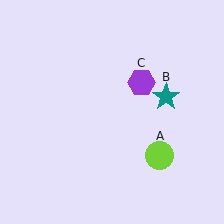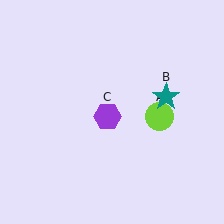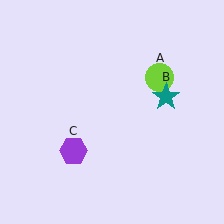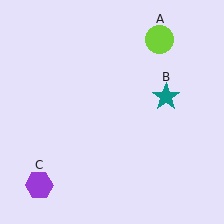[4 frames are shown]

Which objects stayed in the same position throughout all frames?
Teal star (object B) remained stationary.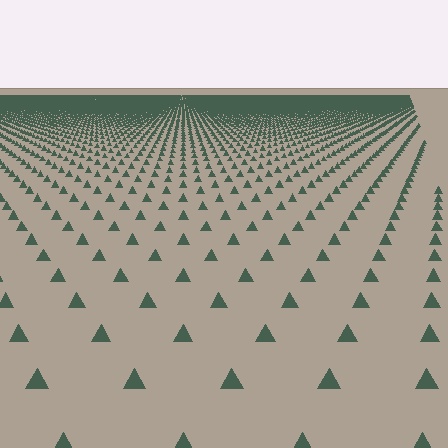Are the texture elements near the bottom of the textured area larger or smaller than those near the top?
Larger. Near the bottom, elements are closer to the viewer and appear at a bigger on-screen size.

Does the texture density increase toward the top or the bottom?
Density increases toward the top.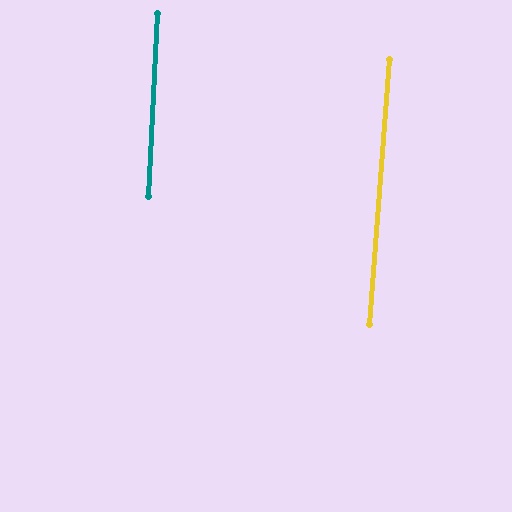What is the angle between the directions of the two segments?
Approximately 1 degree.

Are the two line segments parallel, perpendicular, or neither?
Parallel — their directions differ by only 1.3°.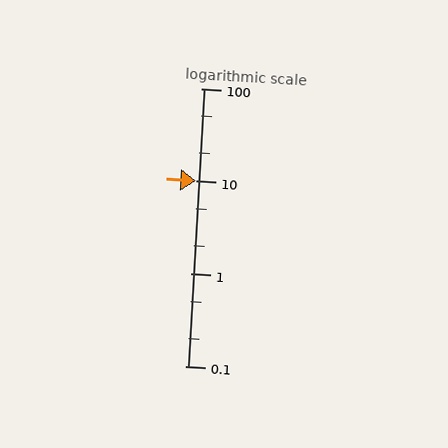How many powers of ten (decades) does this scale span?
The scale spans 3 decades, from 0.1 to 100.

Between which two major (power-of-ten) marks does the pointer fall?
The pointer is between 10 and 100.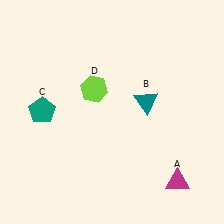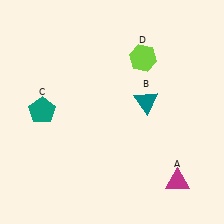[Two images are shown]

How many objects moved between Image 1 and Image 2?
1 object moved between the two images.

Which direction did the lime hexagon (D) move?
The lime hexagon (D) moved right.